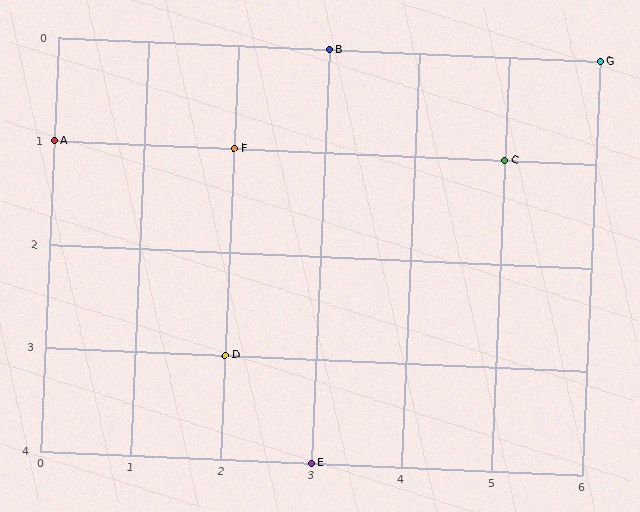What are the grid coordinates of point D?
Point D is at grid coordinates (2, 3).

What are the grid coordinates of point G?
Point G is at grid coordinates (6, 0).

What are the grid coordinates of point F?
Point F is at grid coordinates (2, 1).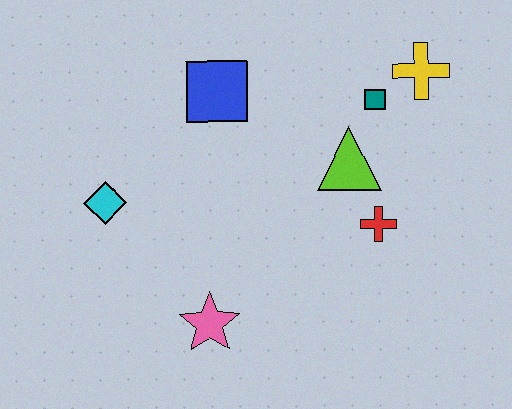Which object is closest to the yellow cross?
The teal square is closest to the yellow cross.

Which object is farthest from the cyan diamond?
The yellow cross is farthest from the cyan diamond.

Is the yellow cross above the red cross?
Yes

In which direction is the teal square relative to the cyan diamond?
The teal square is to the right of the cyan diamond.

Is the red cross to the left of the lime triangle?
No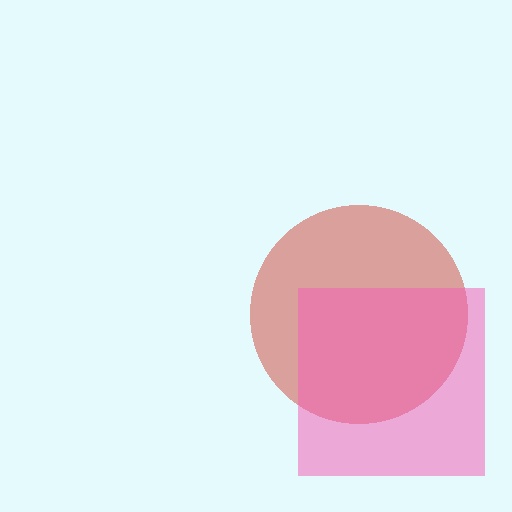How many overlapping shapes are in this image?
There are 2 overlapping shapes in the image.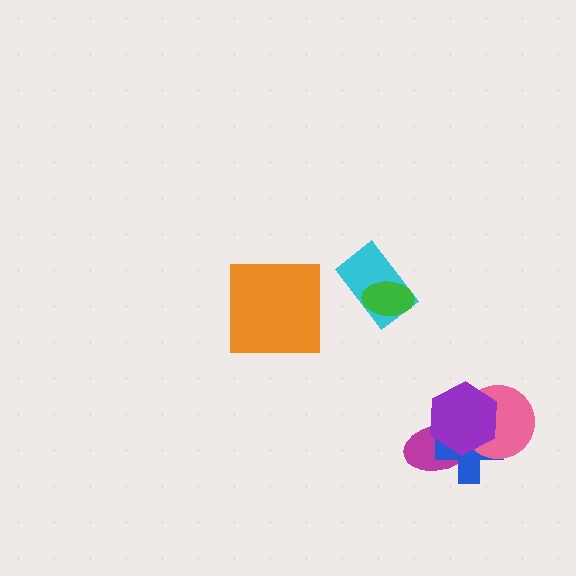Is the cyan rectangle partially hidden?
Yes, it is partially covered by another shape.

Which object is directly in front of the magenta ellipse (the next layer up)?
The blue cross is directly in front of the magenta ellipse.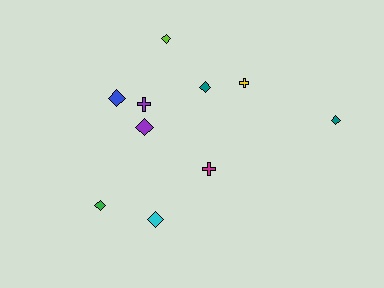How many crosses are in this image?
There are 3 crosses.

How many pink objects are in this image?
There are no pink objects.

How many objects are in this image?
There are 10 objects.